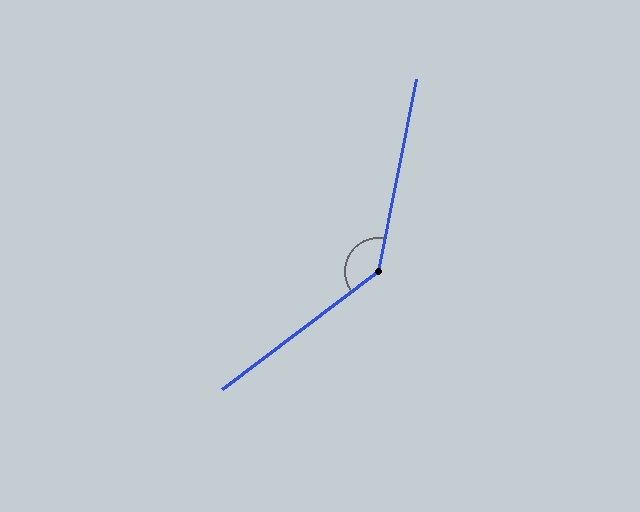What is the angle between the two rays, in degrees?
Approximately 139 degrees.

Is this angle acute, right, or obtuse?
It is obtuse.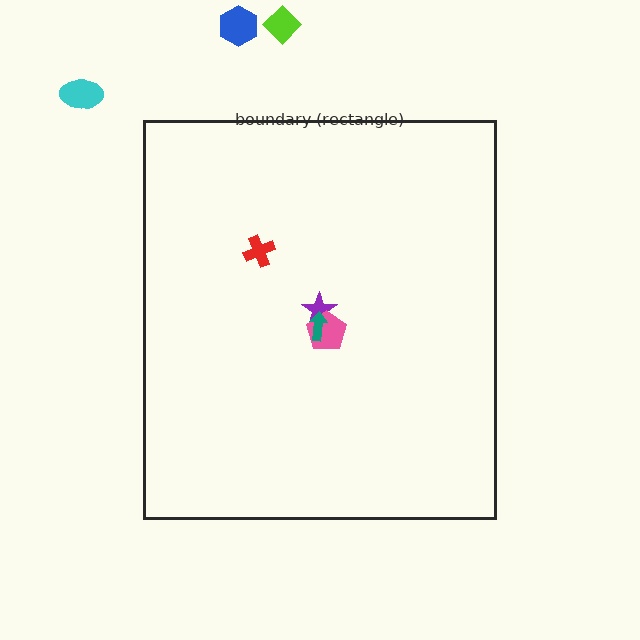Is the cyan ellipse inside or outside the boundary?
Outside.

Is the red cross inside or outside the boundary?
Inside.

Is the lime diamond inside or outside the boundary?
Outside.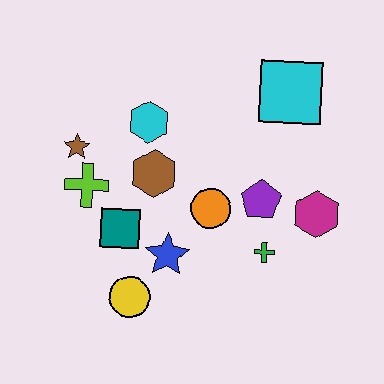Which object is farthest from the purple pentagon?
The brown star is farthest from the purple pentagon.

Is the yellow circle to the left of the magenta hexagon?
Yes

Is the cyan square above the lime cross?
Yes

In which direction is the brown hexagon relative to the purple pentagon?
The brown hexagon is to the left of the purple pentagon.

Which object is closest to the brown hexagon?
The cyan hexagon is closest to the brown hexagon.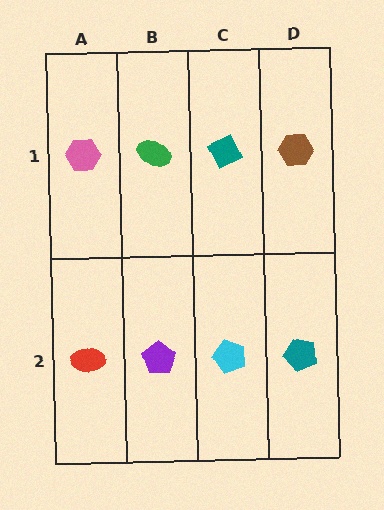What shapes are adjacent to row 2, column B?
A green ellipse (row 1, column B), a red ellipse (row 2, column A), a cyan pentagon (row 2, column C).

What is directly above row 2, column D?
A brown hexagon.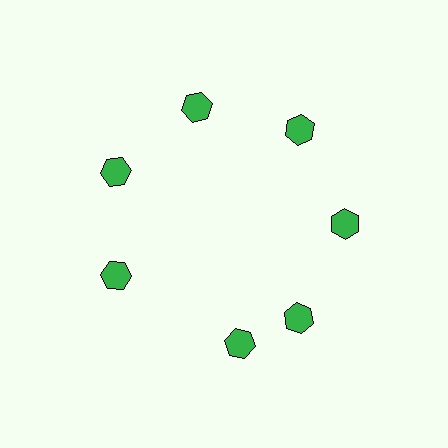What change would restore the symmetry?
The symmetry would be restored by rotating it back into even spacing with its neighbors so that all 7 hexagons sit at equal angles and equal distance from the center.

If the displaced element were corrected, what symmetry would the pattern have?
It would have 7-fold rotational symmetry — the pattern would map onto itself every 51 degrees.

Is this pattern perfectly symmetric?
No. The 7 green hexagons are arranged in a ring, but one element near the 6 o'clock position is rotated out of alignment along the ring, breaking the 7-fold rotational symmetry.